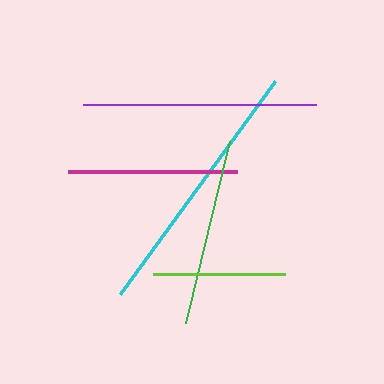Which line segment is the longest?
The cyan line is the longest at approximately 263 pixels.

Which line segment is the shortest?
The lime line is the shortest at approximately 131 pixels.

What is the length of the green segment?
The green segment is approximately 187 pixels long.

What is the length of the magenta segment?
The magenta segment is approximately 169 pixels long.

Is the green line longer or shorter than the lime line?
The green line is longer than the lime line.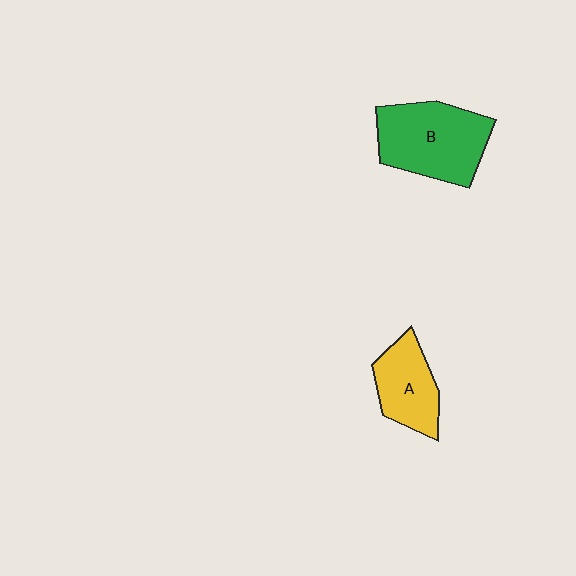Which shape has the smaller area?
Shape A (yellow).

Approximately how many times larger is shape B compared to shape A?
Approximately 1.6 times.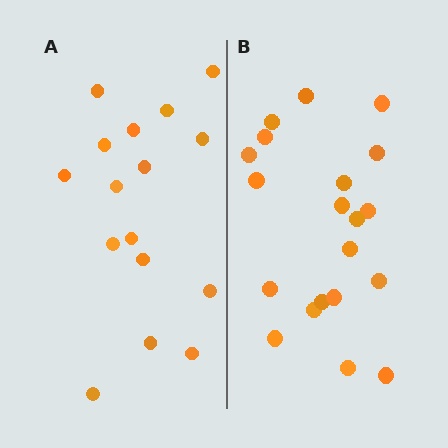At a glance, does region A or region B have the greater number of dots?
Region B (the right region) has more dots.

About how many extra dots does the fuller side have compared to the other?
Region B has about 4 more dots than region A.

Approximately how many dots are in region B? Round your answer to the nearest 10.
About 20 dots.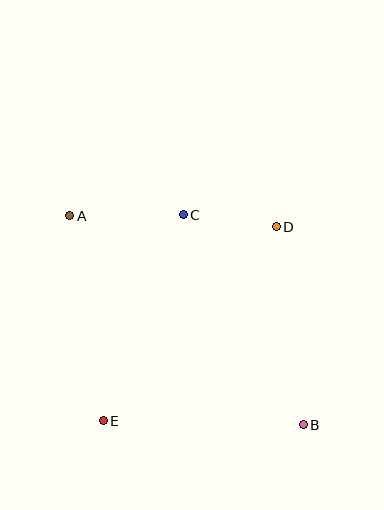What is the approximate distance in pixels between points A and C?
The distance between A and C is approximately 114 pixels.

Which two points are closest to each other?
Points C and D are closest to each other.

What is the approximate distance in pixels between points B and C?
The distance between B and C is approximately 242 pixels.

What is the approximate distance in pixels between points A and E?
The distance between A and E is approximately 208 pixels.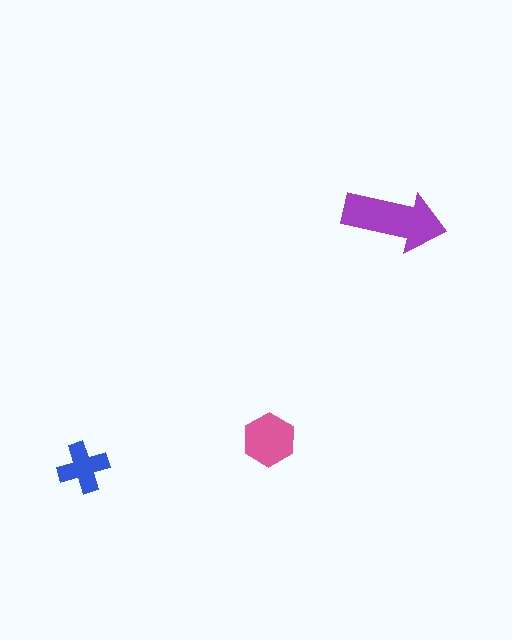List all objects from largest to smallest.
The purple arrow, the pink hexagon, the blue cross.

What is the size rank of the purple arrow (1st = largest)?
1st.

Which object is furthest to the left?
The blue cross is leftmost.